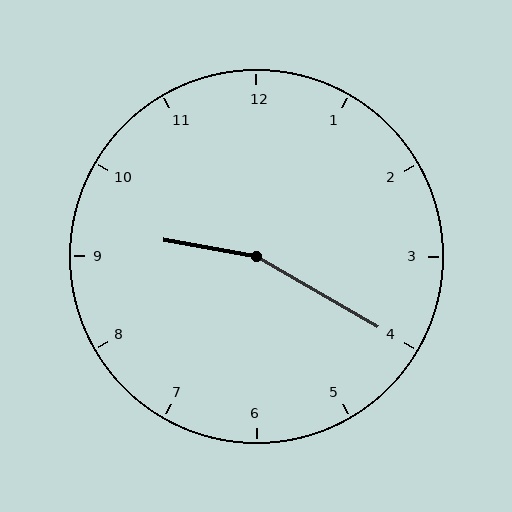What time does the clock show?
9:20.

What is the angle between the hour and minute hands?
Approximately 160 degrees.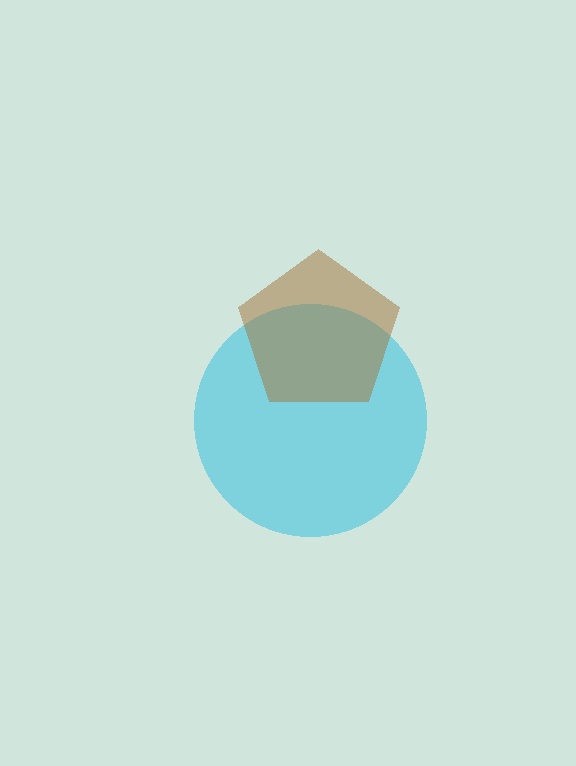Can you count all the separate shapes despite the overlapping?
Yes, there are 2 separate shapes.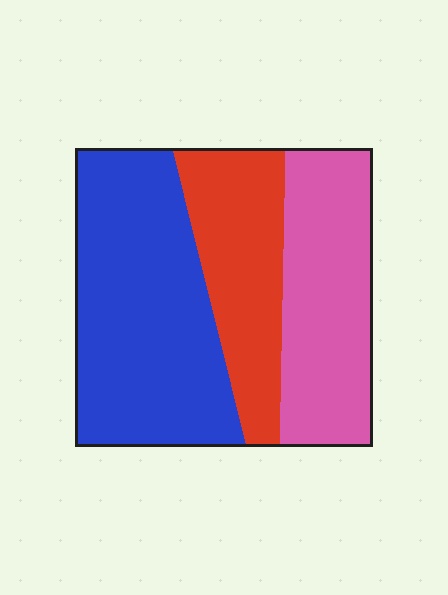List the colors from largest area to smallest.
From largest to smallest: blue, pink, red.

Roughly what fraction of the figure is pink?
Pink takes up about one third (1/3) of the figure.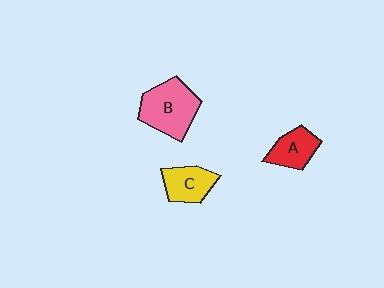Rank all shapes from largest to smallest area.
From largest to smallest: B (pink), C (yellow), A (red).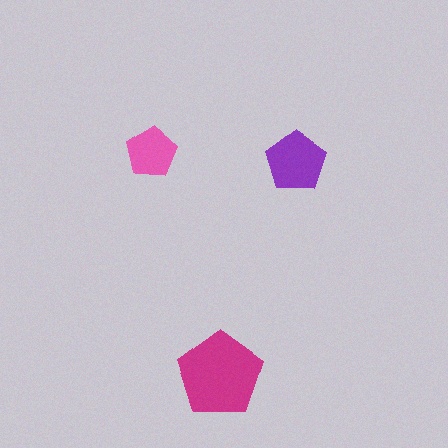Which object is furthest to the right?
The purple pentagon is rightmost.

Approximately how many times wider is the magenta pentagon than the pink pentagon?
About 1.5 times wider.